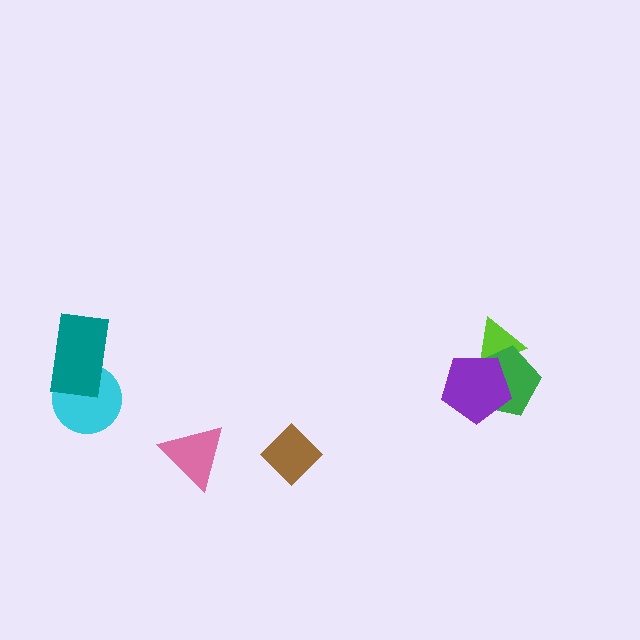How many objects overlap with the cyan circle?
1 object overlaps with the cyan circle.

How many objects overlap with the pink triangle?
0 objects overlap with the pink triangle.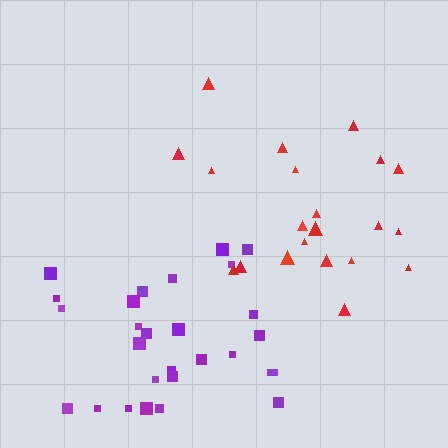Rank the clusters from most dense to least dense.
purple, red.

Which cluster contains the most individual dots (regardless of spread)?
Purple (28).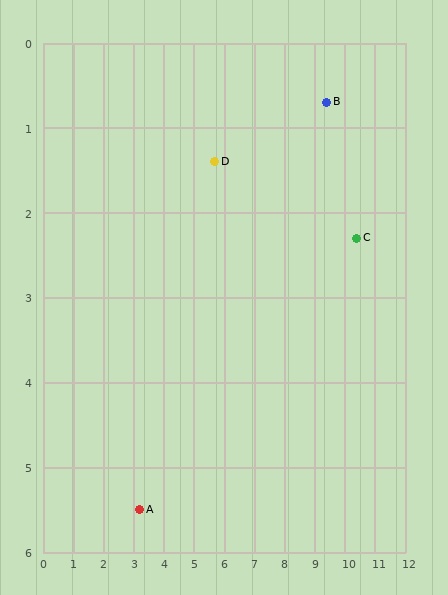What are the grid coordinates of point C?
Point C is at approximately (10.4, 2.3).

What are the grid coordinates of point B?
Point B is at approximately (9.4, 0.7).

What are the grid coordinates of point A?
Point A is at approximately (3.2, 5.5).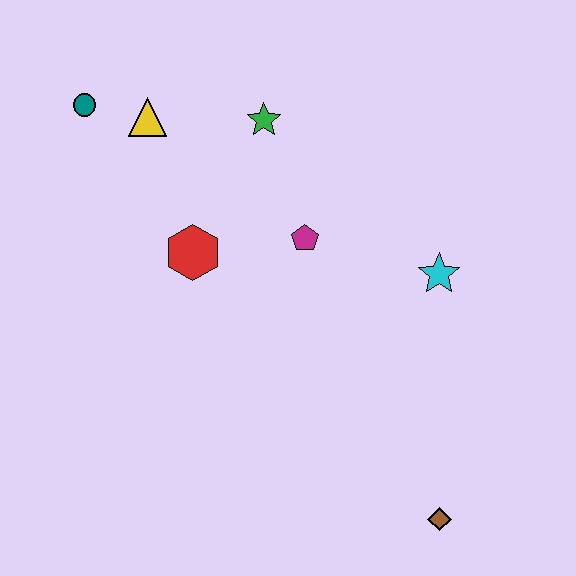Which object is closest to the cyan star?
The magenta pentagon is closest to the cyan star.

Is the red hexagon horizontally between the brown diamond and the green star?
No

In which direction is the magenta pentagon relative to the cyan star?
The magenta pentagon is to the left of the cyan star.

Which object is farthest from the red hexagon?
The brown diamond is farthest from the red hexagon.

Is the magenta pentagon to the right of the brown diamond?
No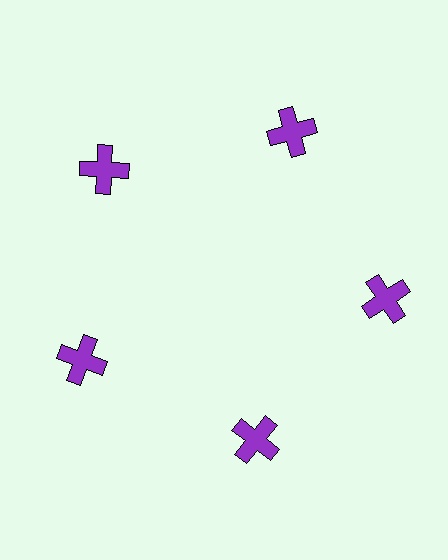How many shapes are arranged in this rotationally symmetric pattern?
There are 5 shapes, arranged in 5 groups of 1.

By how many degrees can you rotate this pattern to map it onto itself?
The pattern maps onto itself every 72 degrees of rotation.